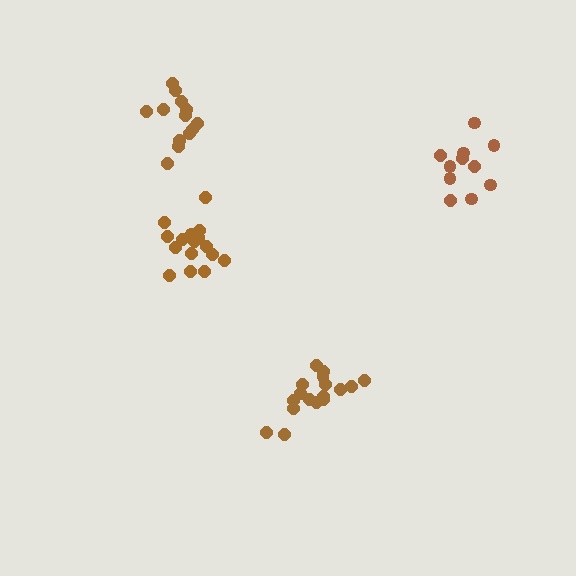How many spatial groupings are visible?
There are 4 spatial groupings.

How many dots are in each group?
Group 1: 13 dots, Group 2: 16 dots, Group 3: 11 dots, Group 4: 17 dots (57 total).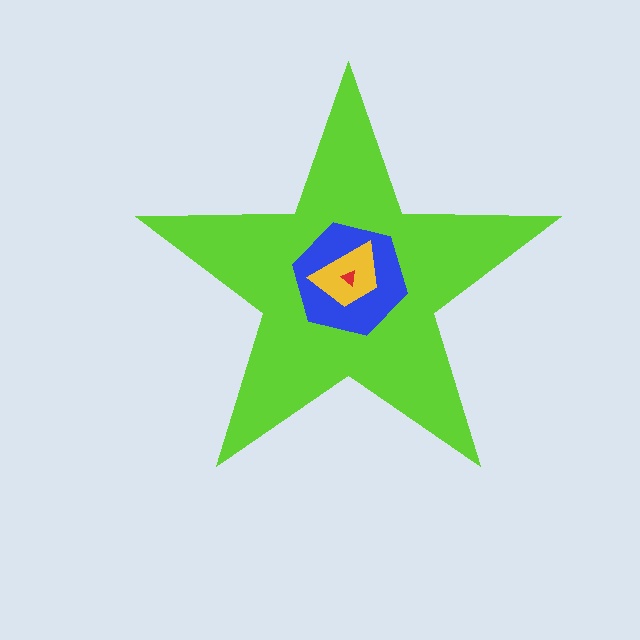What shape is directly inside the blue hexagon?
The yellow trapezoid.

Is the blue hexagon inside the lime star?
Yes.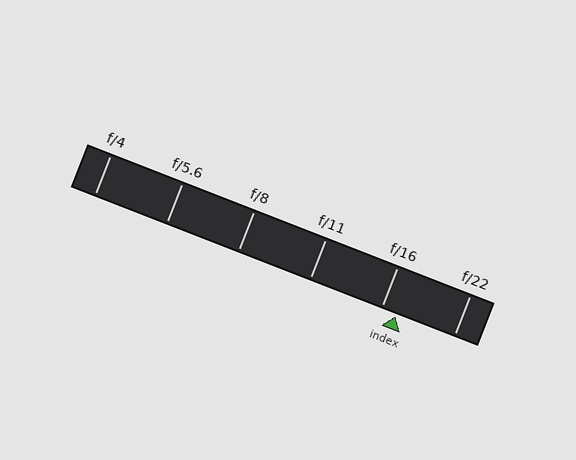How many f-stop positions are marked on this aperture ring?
There are 6 f-stop positions marked.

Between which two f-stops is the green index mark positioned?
The index mark is between f/16 and f/22.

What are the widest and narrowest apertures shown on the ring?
The widest aperture shown is f/4 and the narrowest is f/22.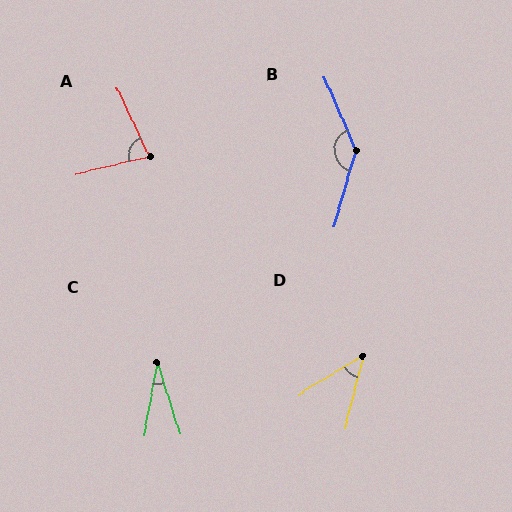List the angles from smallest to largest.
C (28°), D (44°), A (78°), B (141°).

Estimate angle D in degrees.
Approximately 44 degrees.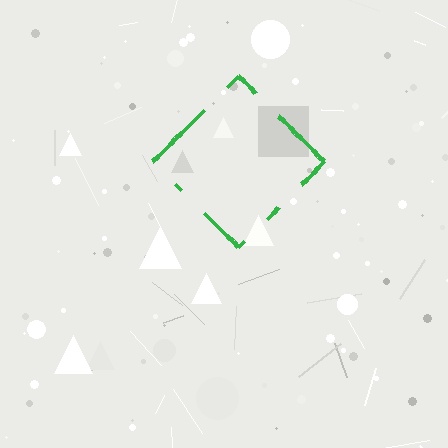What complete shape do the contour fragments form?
The contour fragments form a diamond.